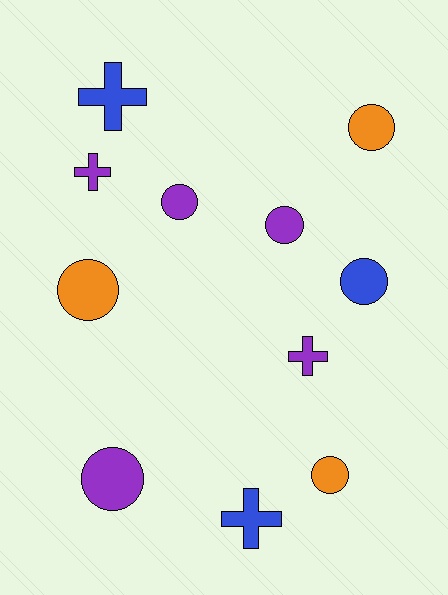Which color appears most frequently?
Purple, with 5 objects.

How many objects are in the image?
There are 11 objects.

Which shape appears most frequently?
Circle, with 7 objects.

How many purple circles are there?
There are 3 purple circles.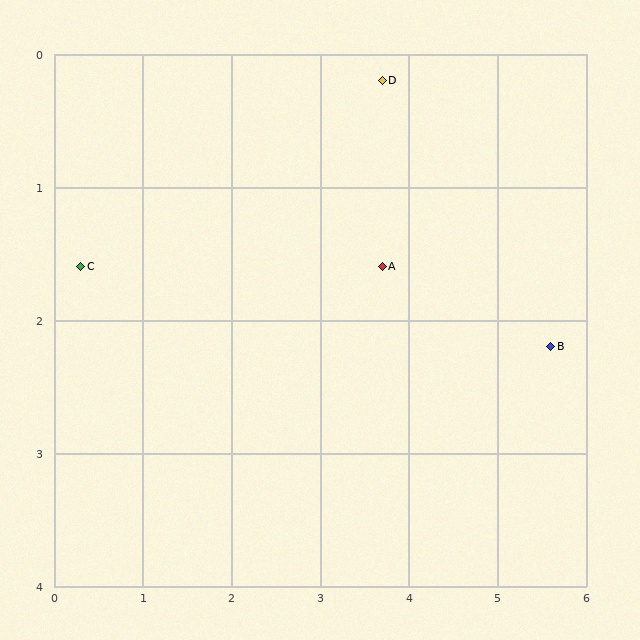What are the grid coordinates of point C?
Point C is at approximately (0.3, 1.6).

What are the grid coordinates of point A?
Point A is at approximately (3.7, 1.6).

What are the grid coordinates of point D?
Point D is at approximately (3.7, 0.2).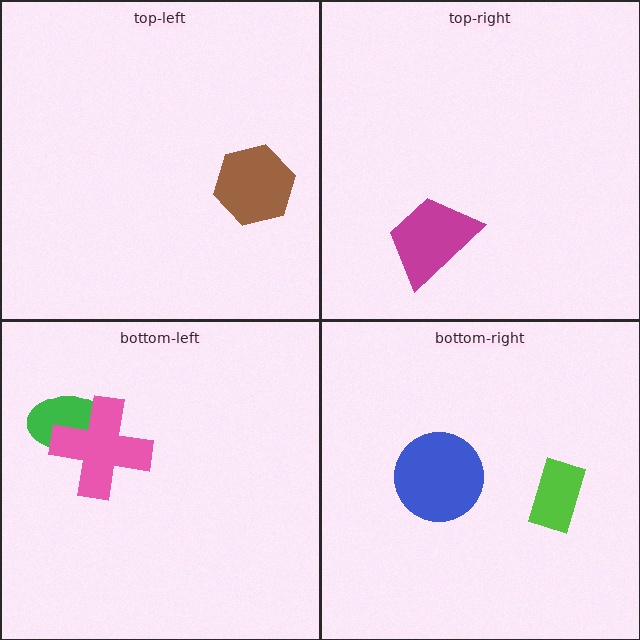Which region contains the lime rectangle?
The bottom-right region.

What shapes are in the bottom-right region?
The lime rectangle, the blue circle.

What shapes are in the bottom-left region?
The green ellipse, the pink cross.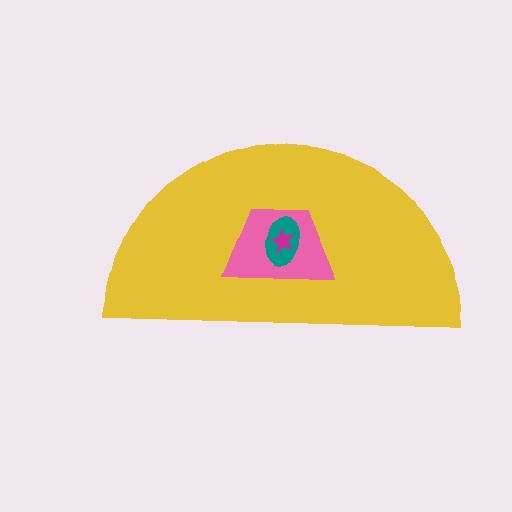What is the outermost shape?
The yellow semicircle.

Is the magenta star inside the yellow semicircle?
Yes.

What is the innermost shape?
The magenta star.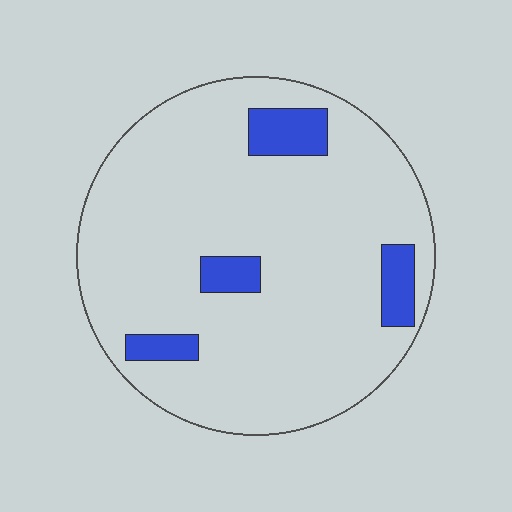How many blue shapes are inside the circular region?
4.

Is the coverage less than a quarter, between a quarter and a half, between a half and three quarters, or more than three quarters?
Less than a quarter.